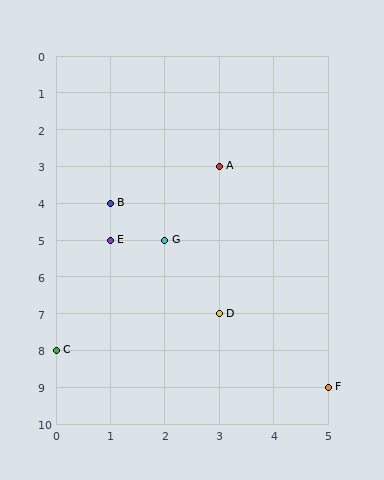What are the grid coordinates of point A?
Point A is at grid coordinates (3, 3).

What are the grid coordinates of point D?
Point D is at grid coordinates (3, 7).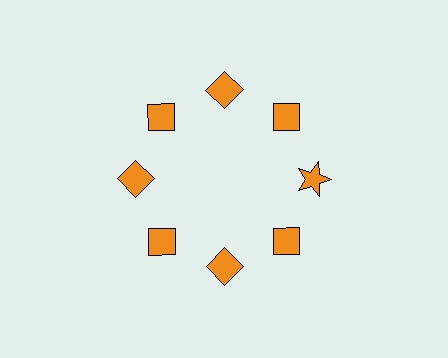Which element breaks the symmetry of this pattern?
The orange star at roughly the 3 o'clock position breaks the symmetry. All other shapes are orange diamonds.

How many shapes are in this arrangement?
There are 8 shapes arranged in a ring pattern.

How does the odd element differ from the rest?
It has a different shape: star instead of diamond.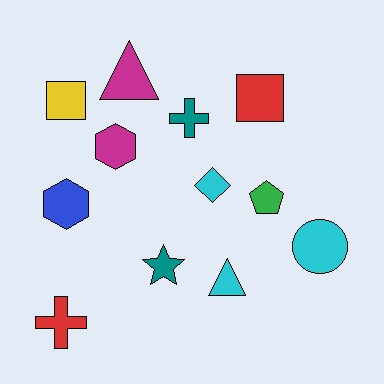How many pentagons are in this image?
There is 1 pentagon.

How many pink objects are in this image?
There are no pink objects.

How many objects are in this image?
There are 12 objects.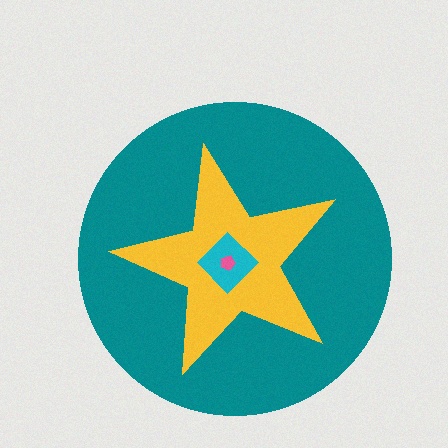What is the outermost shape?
The teal circle.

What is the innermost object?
The pink pentagon.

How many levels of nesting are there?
4.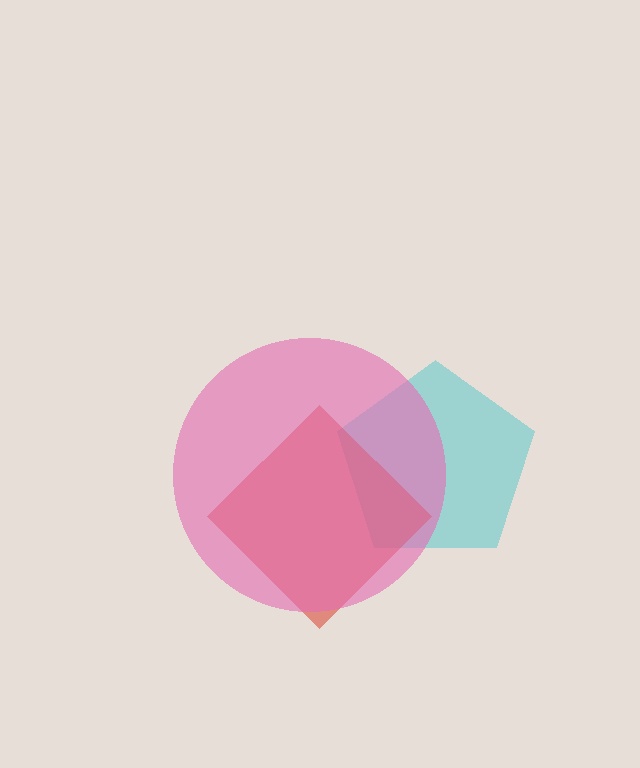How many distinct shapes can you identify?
There are 3 distinct shapes: a cyan pentagon, a red diamond, a pink circle.